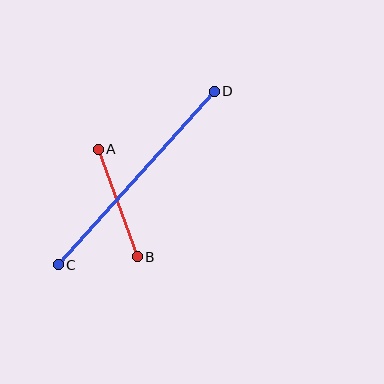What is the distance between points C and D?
The distance is approximately 234 pixels.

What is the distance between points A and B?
The distance is approximately 115 pixels.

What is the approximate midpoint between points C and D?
The midpoint is at approximately (136, 178) pixels.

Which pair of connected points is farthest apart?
Points C and D are farthest apart.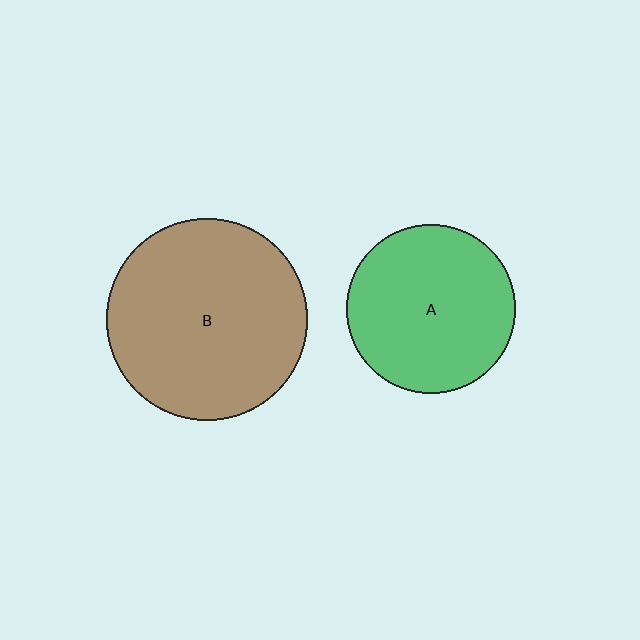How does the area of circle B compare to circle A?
Approximately 1.4 times.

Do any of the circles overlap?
No, none of the circles overlap.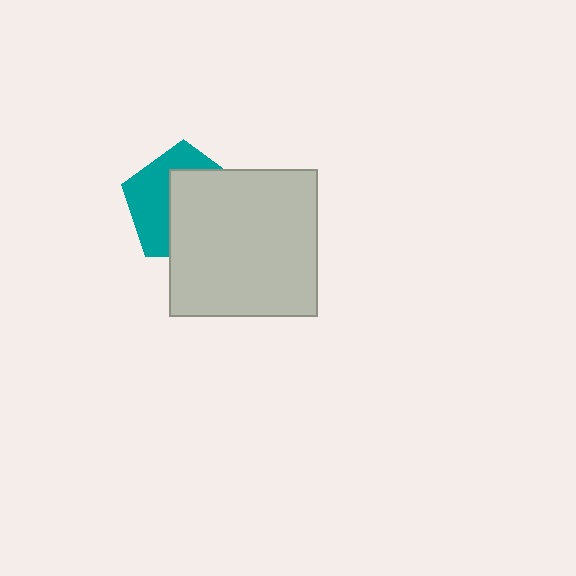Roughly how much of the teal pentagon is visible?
A small part of it is visible (roughly 44%).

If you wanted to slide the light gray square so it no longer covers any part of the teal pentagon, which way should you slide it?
Slide it toward the lower-right — that is the most direct way to separate the two shapes.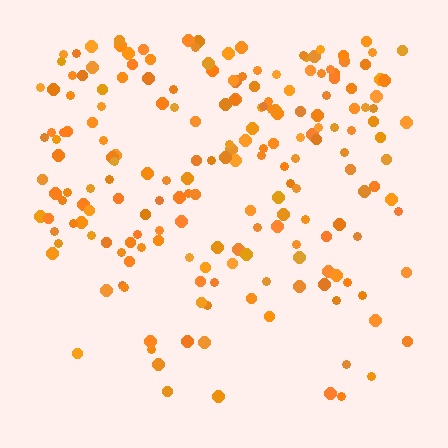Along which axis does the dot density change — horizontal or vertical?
Vertical.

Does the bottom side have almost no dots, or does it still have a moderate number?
Still a moderate number, just noticeably fewer than the top.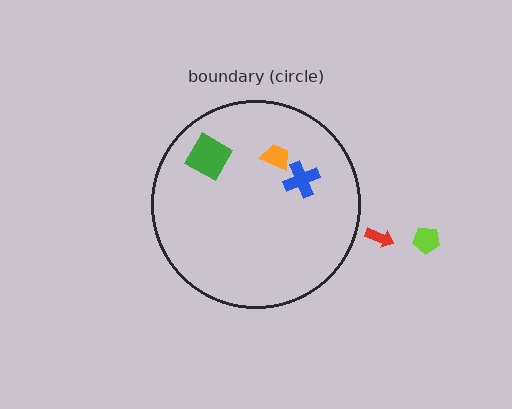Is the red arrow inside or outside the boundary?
Outside.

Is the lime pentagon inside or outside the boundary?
Outside.